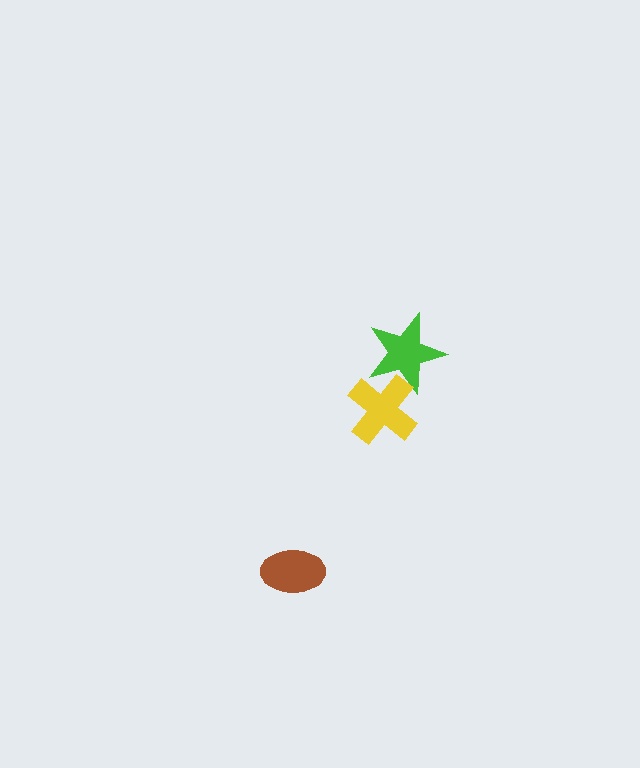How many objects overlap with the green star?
1 object overlaps with the green star.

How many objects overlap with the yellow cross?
1 object overlaps with the yellow cross.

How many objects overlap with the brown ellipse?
0 objects overlap with the brown ellipse.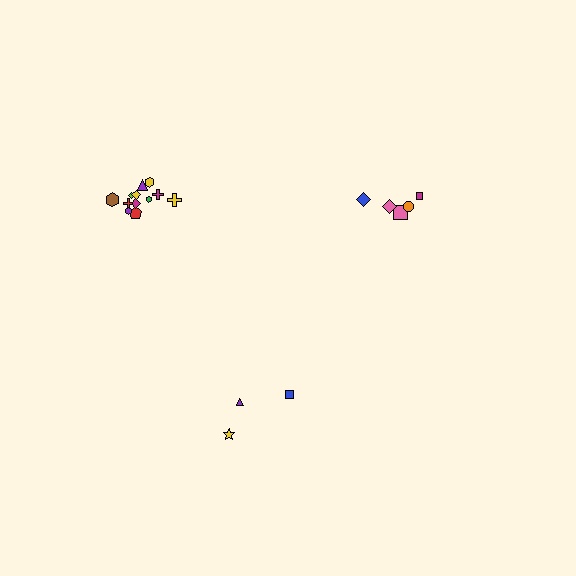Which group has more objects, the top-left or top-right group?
The top-left group.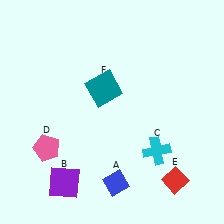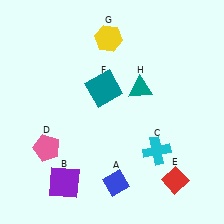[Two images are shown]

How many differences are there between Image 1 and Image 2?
There are 2 differences between the two images.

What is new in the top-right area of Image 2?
A teal triangle (H) was added in the top-right area of Image 2.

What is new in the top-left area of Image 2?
A yellow hexagon (G) was added in the top-left area of Image 2.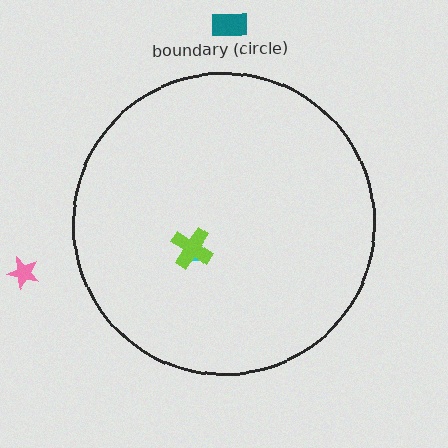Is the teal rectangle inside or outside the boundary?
Outside.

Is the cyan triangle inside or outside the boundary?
Inside.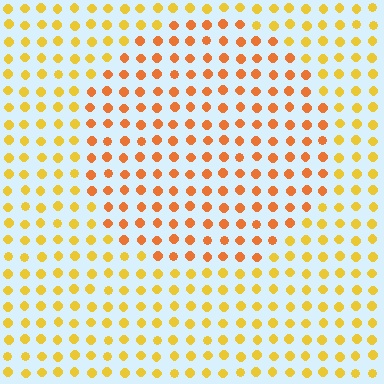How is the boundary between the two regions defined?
The boundary is defined purely by a slight shift in hue (about 28 degrees). Spacing, size, and orientation are identical on both sides.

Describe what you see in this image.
The image is filled with small yellow elements in a uniform arrangement. A circle-shaped region is visible where the elements are tinted to a slightly different hue, forming a subtle color boundary.